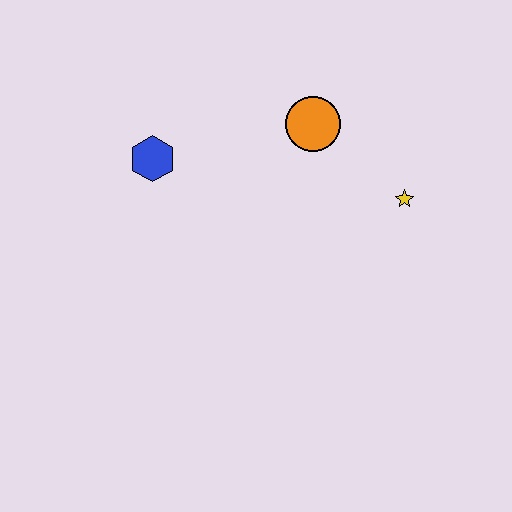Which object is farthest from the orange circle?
The blue hexagon is farthest from the orange circle.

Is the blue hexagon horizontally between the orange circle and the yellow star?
No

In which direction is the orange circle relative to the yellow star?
The orange circle is to the left of the yellow star.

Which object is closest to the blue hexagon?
The orange circle is closest to the blue hexagon.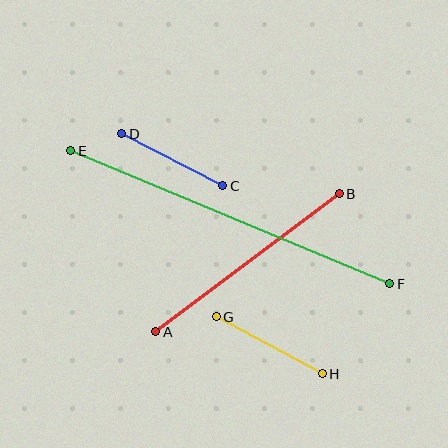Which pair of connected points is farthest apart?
Points E and F are farthest apart.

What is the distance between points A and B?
The distance is approximately 229 pixels.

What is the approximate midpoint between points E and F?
The midpoint is at approximately (230, 217) pixels.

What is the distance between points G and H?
The distance is approximately 120 pixels.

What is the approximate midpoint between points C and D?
The midpoint is at approximately (172, 160) pixels.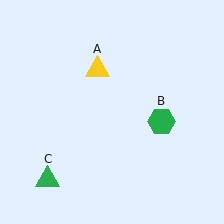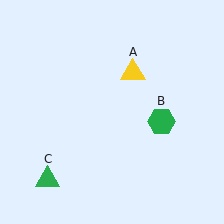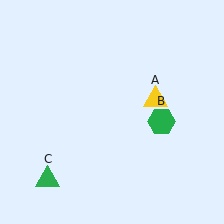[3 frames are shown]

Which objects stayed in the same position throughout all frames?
Green hexagon (object B) and green triangle (object C) remained stationary.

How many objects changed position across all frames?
1 object changed position: yellow triangle (object A).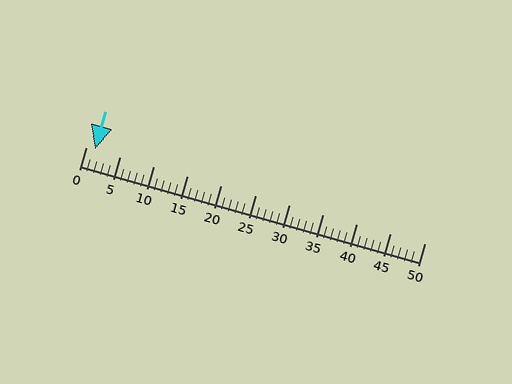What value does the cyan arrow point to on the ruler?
The cyan arrow points to approximately 1.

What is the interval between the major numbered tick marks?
The major tick marks are spaced 5 units apart.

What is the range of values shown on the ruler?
The ruler shows values from 0 to 50.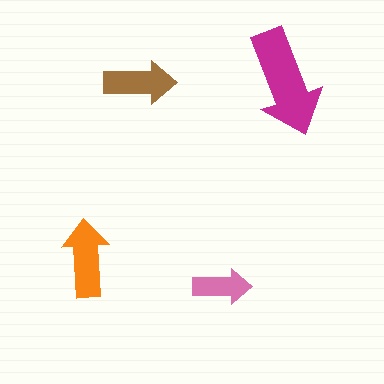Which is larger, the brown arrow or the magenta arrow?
The magenta one.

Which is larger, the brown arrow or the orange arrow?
The orange one.